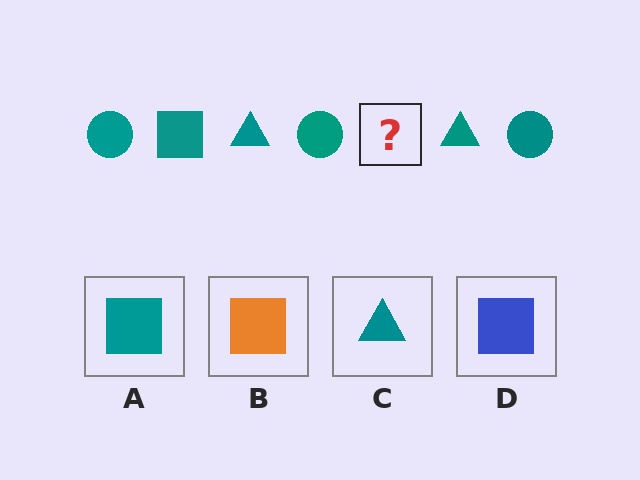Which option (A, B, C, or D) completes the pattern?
A.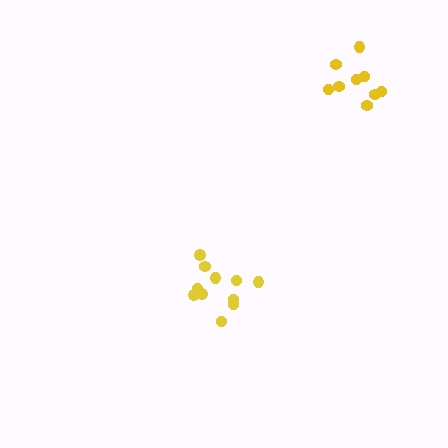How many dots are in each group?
Group 1: 11 dots, Group 2: 9 dots (20 total).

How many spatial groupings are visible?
There are 2 spatial groupings.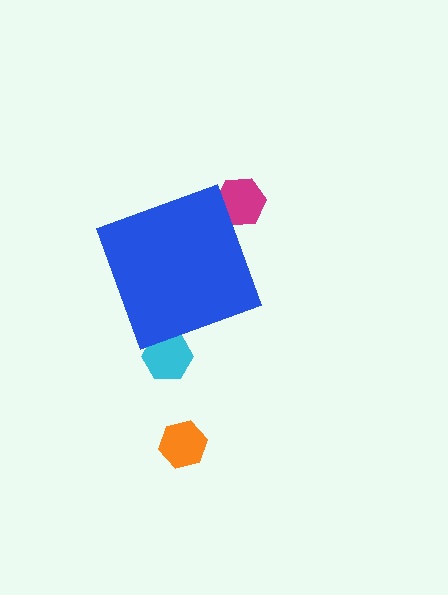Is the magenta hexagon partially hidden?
Yes, the magenta hexagon is partially hidden behind the blue diamond.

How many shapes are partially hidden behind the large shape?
2 shapes are partially hidden.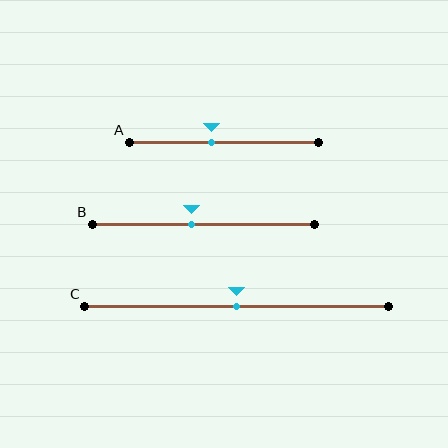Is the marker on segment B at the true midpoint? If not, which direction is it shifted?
No, the marker on segment B is shifted to the left by about 5% of the segment length.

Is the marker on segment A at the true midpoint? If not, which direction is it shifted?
No, the marker on segment A is shifted to the left by about 7% of the segment length.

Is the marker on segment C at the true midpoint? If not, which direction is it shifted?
Yes, the marker on segment C is at the true midpoint.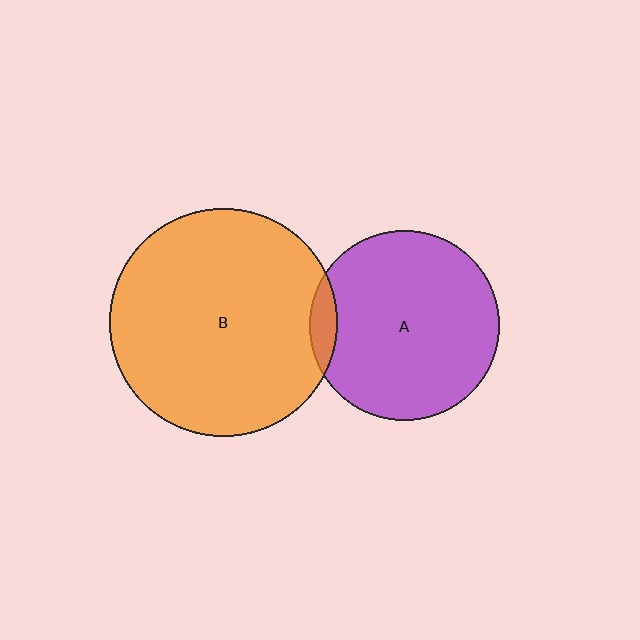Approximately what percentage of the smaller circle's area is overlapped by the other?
Approximately 5%.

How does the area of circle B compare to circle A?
Approximately 1.4 times.